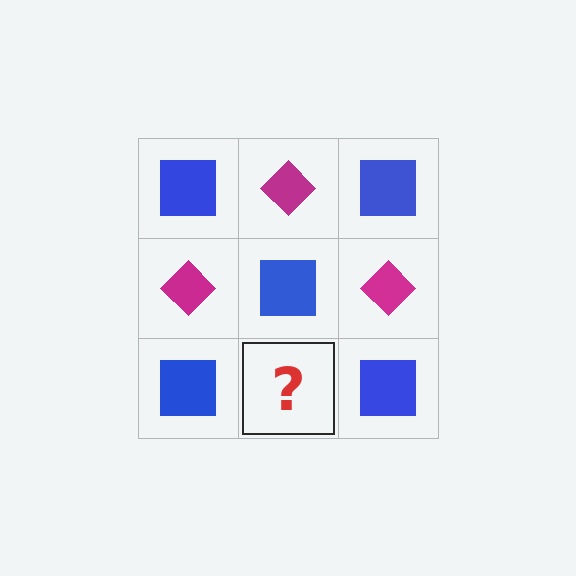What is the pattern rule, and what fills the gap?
The rule is that it alternates blue square and magenta diamond in a checkerboard pattern. The gap should be filled with a magenta diamond.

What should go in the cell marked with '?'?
The missing cell should contain a magenta diamond.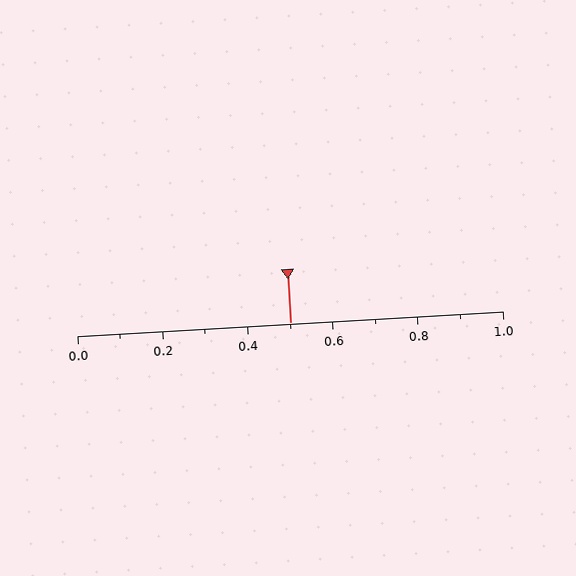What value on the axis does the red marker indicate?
The marker indicates approximately 0.5.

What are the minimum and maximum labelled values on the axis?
The axis runs from 0.0 to 1.0.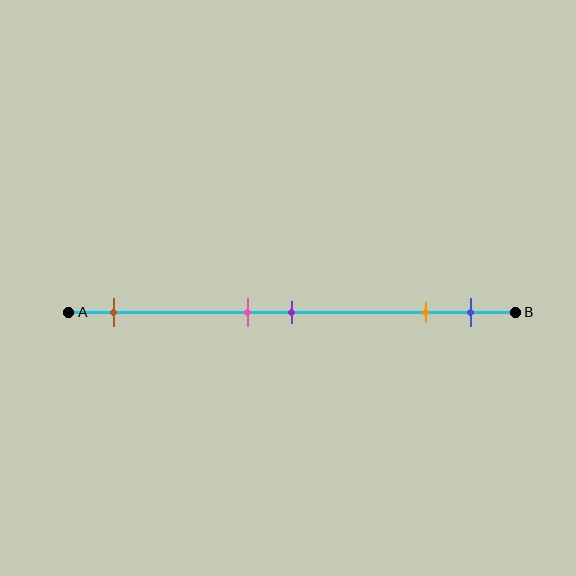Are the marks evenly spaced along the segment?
No, the marks are not evenly spaced.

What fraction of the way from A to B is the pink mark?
The pink mark is approximately 40% (0.4) of the way from A to B.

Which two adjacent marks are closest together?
The pink and purple marks are the closest adjacent pair.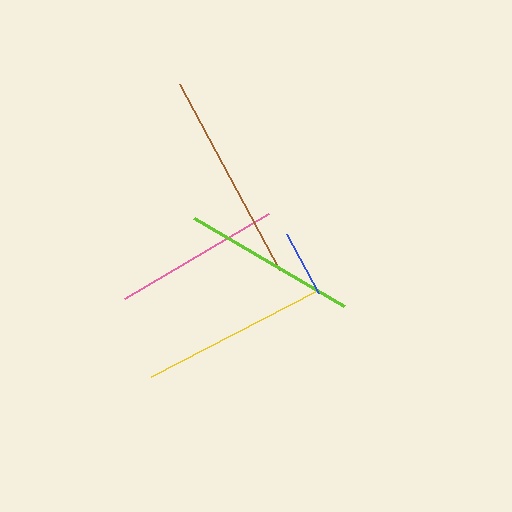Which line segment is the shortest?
The blue line is the shortest at approximately 67 pixels.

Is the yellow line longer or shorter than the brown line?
The brown line is longer than the yellow line.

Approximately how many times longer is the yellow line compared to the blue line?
The yellow line is approximately 2.8 times the length of the blue line.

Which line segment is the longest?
The brown line is the longest at approximately 211 pixels.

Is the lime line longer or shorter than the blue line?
The lime line is longer than the blue line.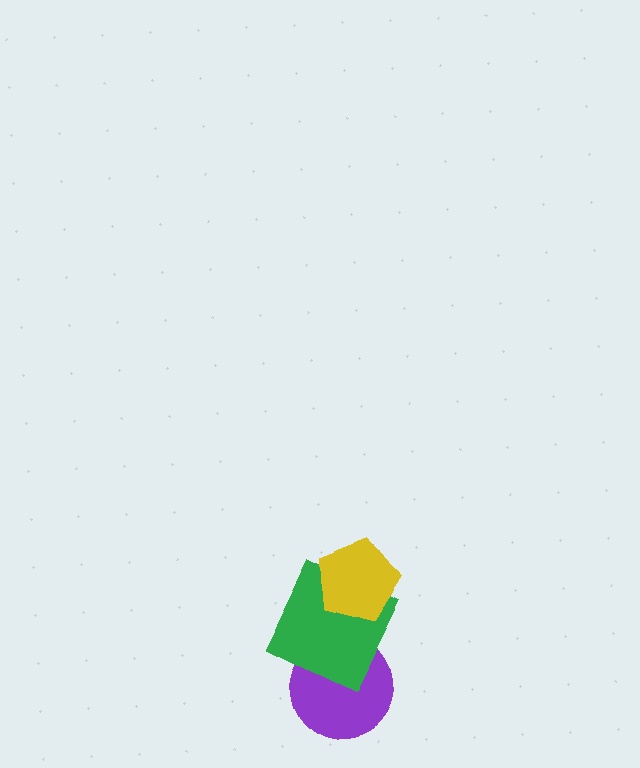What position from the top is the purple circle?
The purple circle is 3rd from the top.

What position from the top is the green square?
The green square is 2nd from the top.